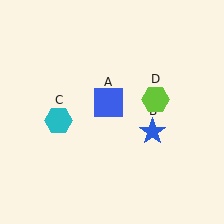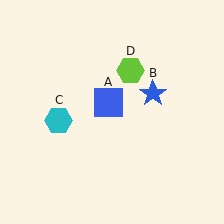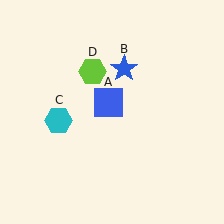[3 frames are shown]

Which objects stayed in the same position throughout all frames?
Blue square (object A) and cyan hexagon (object C) remained stationary.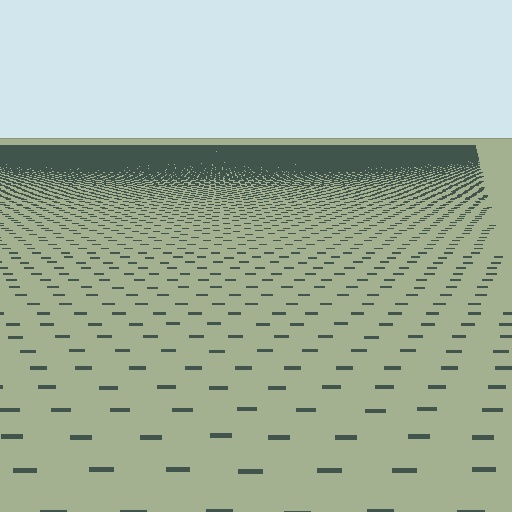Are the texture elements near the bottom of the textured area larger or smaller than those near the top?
Larger. Near the bottom, elements are closer to the viewer and appear at a bigger on-screen size.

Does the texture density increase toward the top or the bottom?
Density increases toward the top.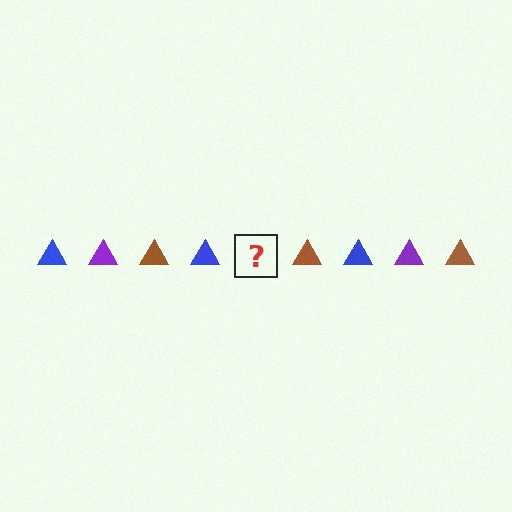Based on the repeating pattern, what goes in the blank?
The blank should be a purple triangle.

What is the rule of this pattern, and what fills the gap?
The rule is that the pattern cycles through blue, purple, brown triangles. The gap should be filled with a purple triangle.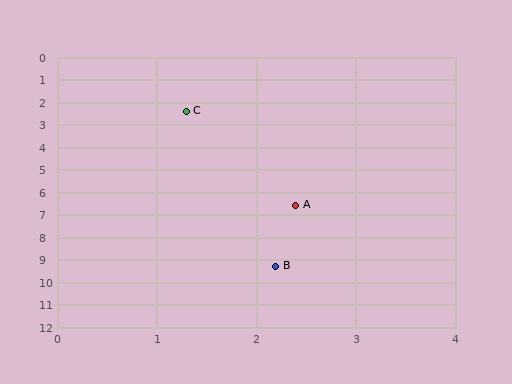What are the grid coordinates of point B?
Point B is at approximately (2.2, 9.3).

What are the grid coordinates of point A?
Point A is at approximately (2.4, 6.6).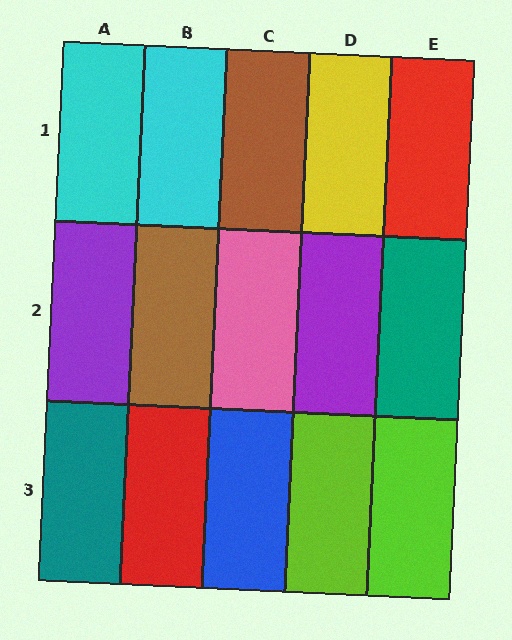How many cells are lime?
2 cells are lime.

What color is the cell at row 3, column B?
Red.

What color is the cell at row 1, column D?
Yellow.